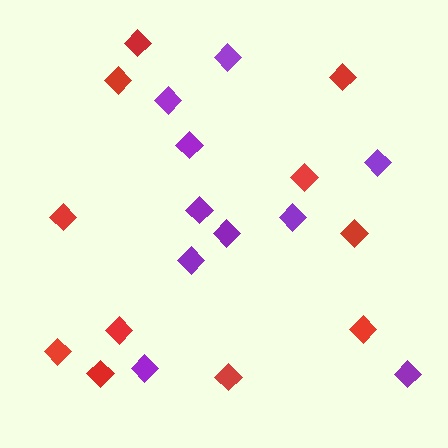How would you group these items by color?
There are 2 groups: one group of purple diamonds (10) and one group of red diamonds (11).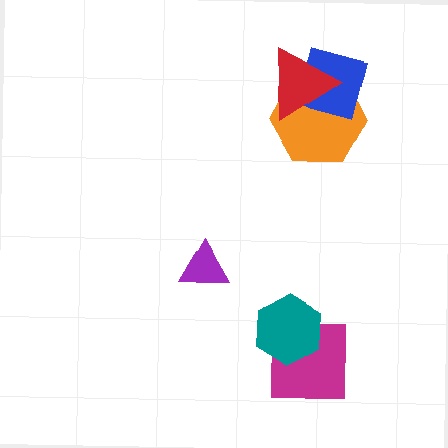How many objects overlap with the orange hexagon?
2 objects overlap with the orange hexagon.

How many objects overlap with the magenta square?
1 object overlaps with the magenta square.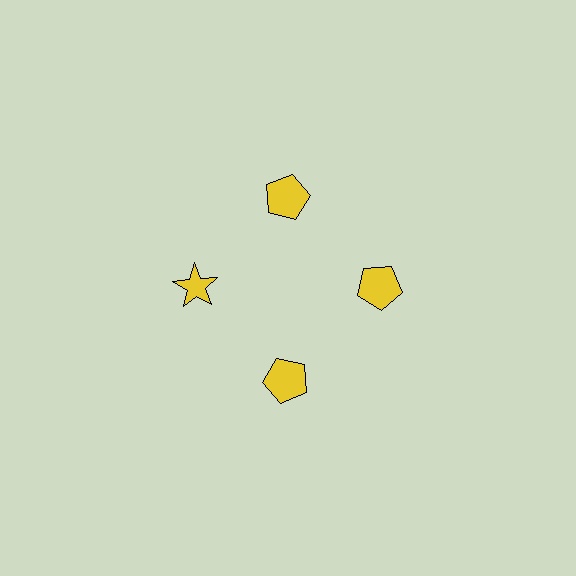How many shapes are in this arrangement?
There are 4 shapes arranged in a ring pattern.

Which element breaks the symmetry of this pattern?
The yellow star at roughly the 9 o'clock position breaks the symmetry. All other shapes are yellow pentagons.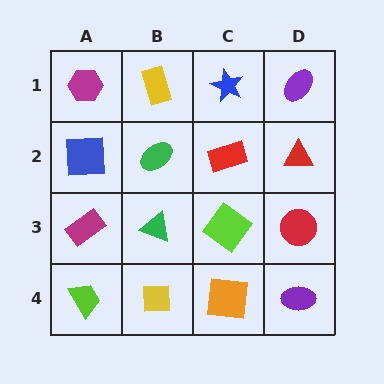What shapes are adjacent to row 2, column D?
A purple ellipse (row 1, column D), a red circle (row 3, column D), a red rectangle (row 2, column C).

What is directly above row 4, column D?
A red circle.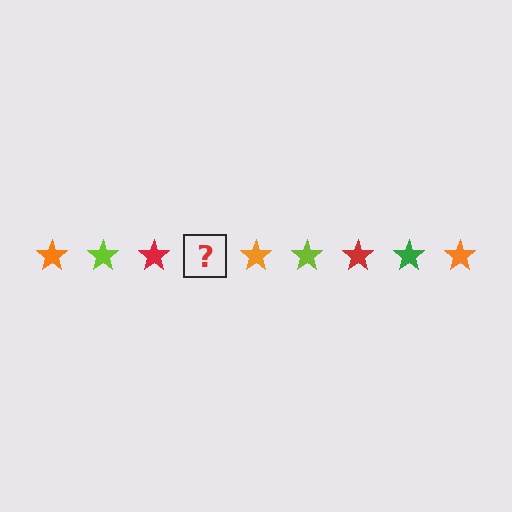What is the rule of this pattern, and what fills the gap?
The rule is that the pattern cycles through orange, lime, red, green stars. The gap should be filled with a green star.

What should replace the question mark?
The question mark should be replaced with a green star.